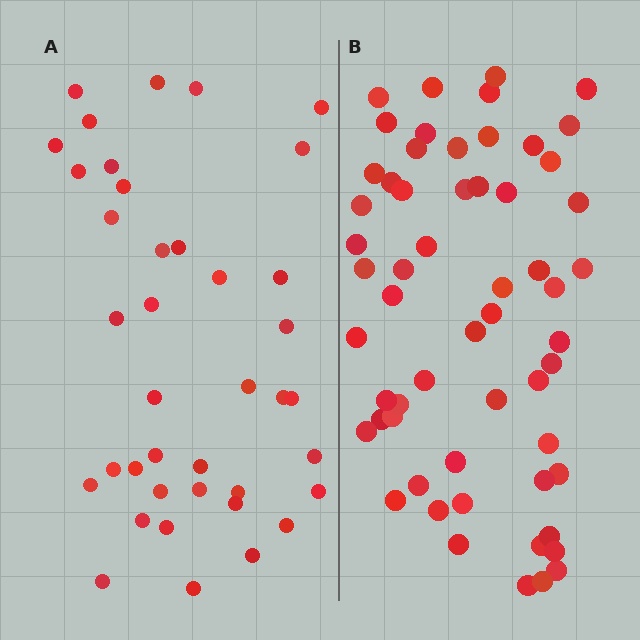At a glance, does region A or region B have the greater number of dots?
Region B (the right region) has more dots.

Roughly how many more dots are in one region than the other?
Region B has approximately 20 more dots than region A.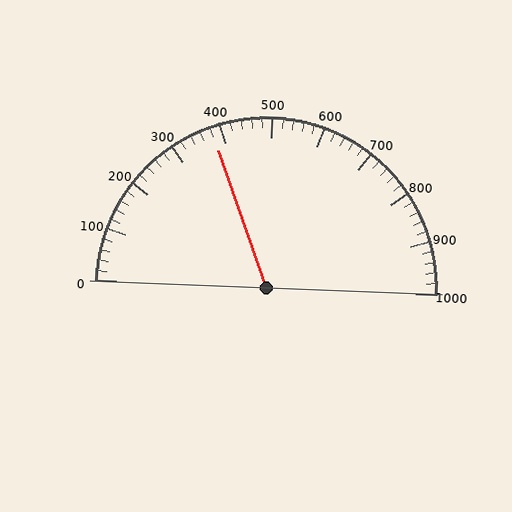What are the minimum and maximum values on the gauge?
The gauge ranges from 0 to 1000.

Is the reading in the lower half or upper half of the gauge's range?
The reading is in the lower half of the range (0 to 1000).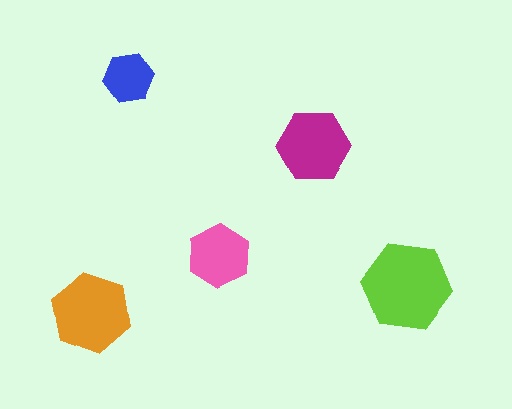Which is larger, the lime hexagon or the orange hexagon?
The lime one.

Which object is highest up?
The blue hexagon is topmost.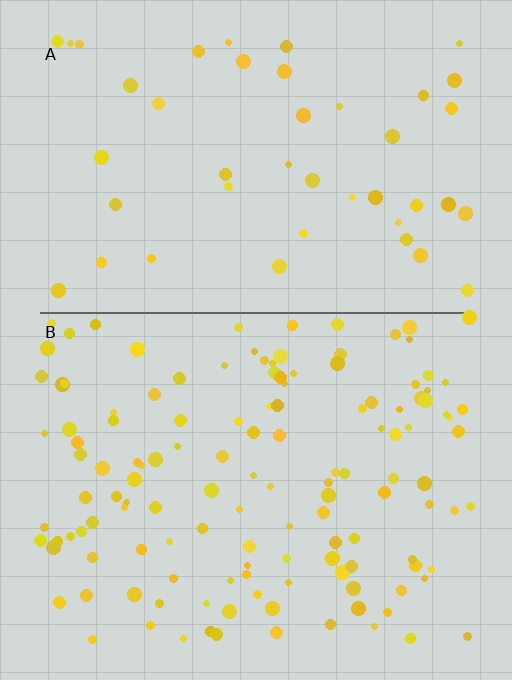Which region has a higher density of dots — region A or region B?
B (the bottom).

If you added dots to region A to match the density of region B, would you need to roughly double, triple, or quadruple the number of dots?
Approximately triple.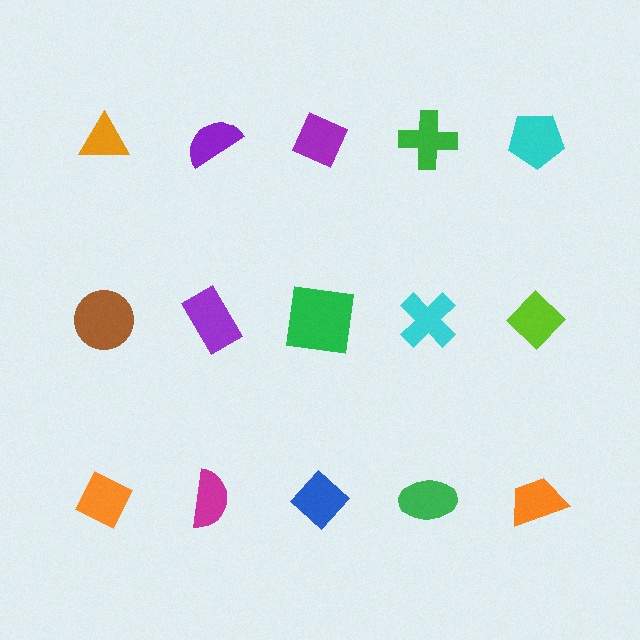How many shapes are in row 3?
5 shapes.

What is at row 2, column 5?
A lime diamond.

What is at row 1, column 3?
A purple diamond.